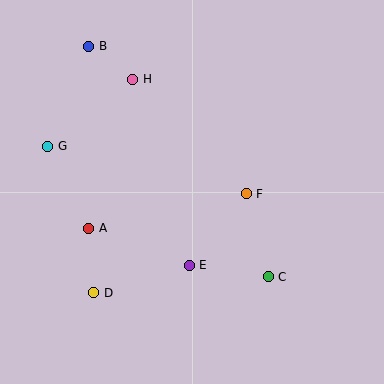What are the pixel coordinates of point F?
Point F is at (246, 194).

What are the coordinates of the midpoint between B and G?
The midpoint between B and G is at (68, 96).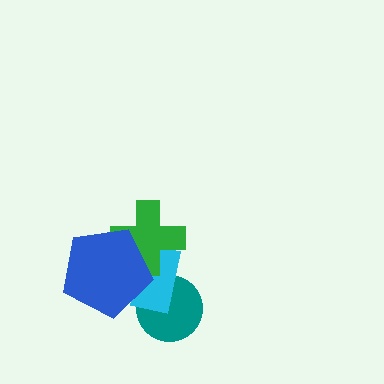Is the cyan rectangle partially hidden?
Yes, it is partially covered by another shape.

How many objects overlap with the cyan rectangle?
3 objects overlap with the cyan rectangle.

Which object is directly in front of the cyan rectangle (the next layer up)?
The green cross is directly in front of the cyan rectangle.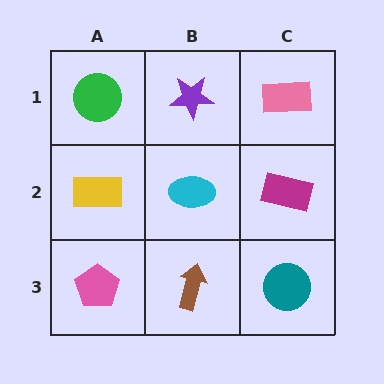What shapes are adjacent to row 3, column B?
A cyan ellipse (row 2, column B), a pink pentagon (row 3, column A), a teal circle (row 3, column C).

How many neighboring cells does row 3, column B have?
3.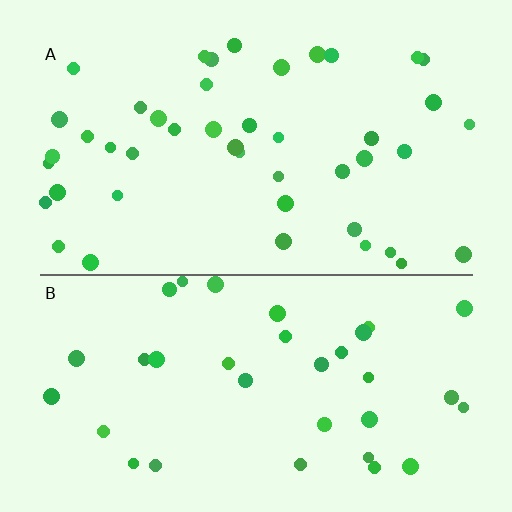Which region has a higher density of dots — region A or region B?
A (the top).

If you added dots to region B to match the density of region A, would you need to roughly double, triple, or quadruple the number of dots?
Approximately double.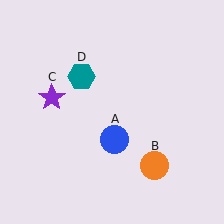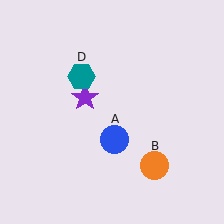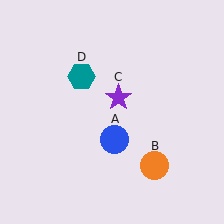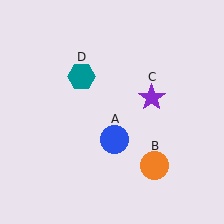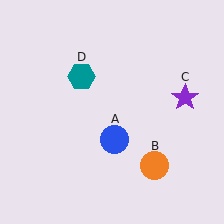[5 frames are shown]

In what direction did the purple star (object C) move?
The purple star (object C) moved right.